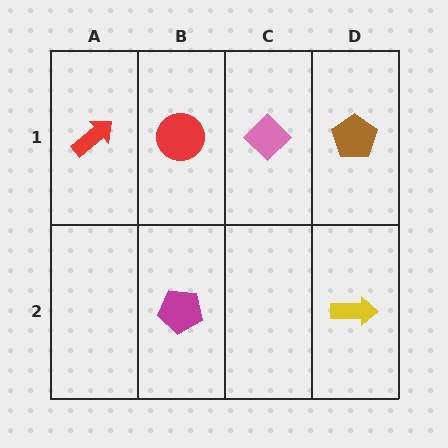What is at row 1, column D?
A brown pentagon.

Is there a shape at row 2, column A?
No, that cell is empty.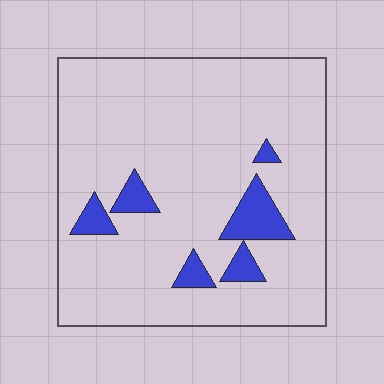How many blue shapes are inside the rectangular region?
6.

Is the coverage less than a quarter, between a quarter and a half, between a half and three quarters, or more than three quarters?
Less than a quarter.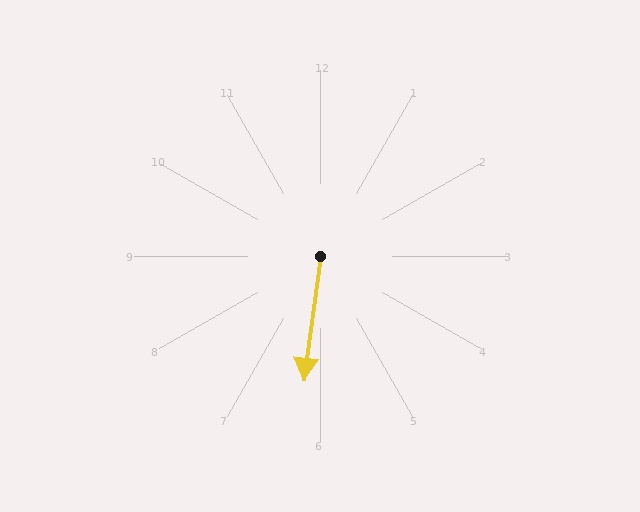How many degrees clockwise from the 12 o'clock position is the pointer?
Approximately 188 degrees.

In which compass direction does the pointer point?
South.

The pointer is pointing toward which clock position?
Roughly 6 o'clock.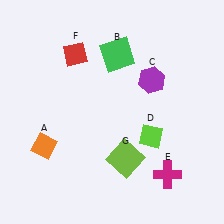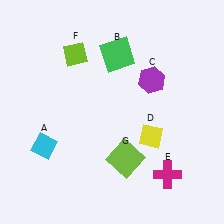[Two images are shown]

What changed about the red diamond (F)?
In Image 1, F is red. In Image 2, it changed to lime.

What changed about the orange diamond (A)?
In Image 1, A is orange. In Image 2, it changed to cyan.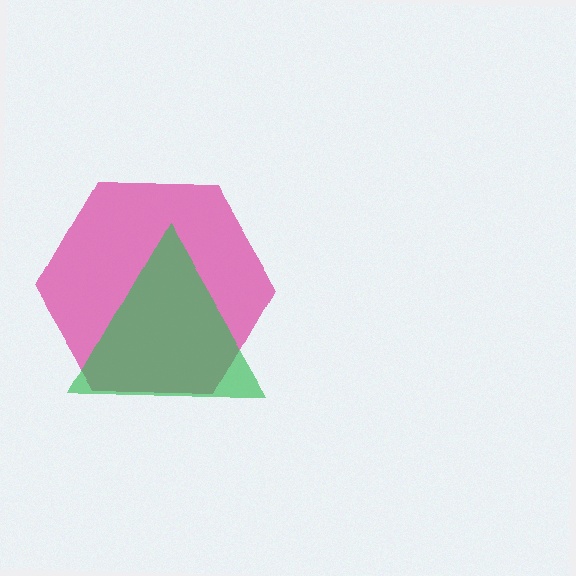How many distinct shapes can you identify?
There are 2 distinct shapes: a magenta hexagon, a green triangle.